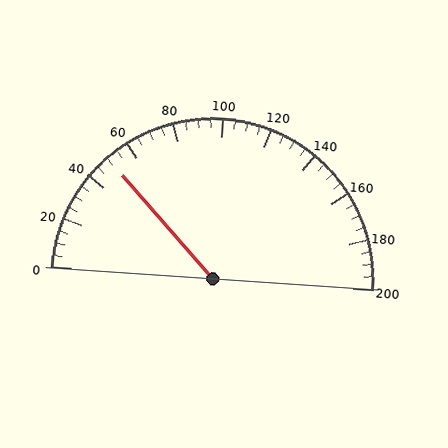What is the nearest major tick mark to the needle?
The nearest major tick mark is 40.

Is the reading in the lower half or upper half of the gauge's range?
The reading is in the lower half of the range (0 to 200).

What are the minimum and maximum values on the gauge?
The gauge ranges from 0 to 200.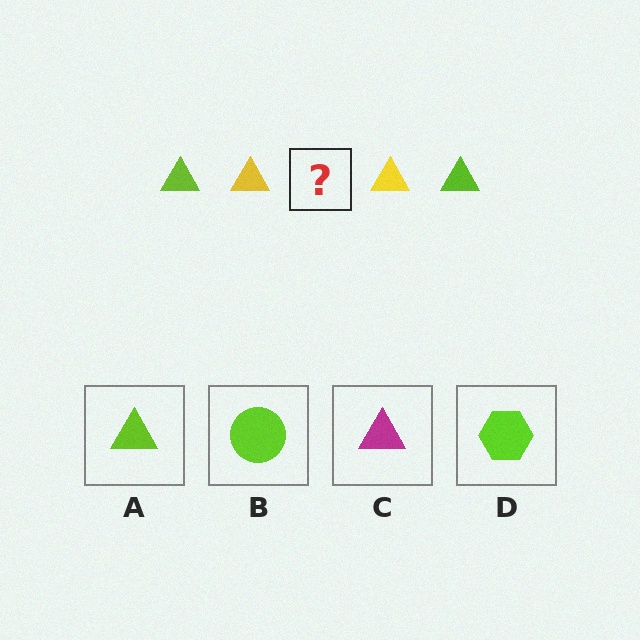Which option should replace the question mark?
Option A.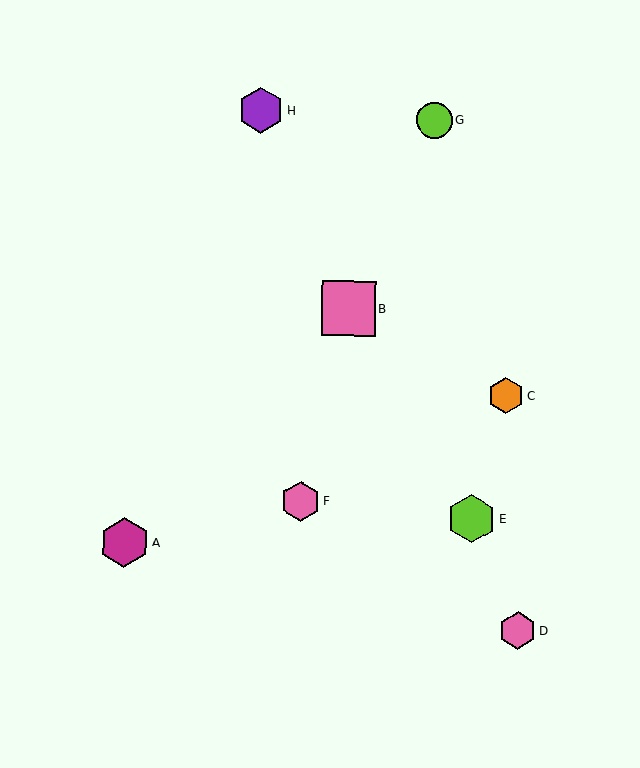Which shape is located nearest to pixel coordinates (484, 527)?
The lime hexagon (labeled E) at (472, 519) is nearest to that location.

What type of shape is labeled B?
Shape B is a pink square.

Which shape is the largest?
The pink square (labeled B) is the largest.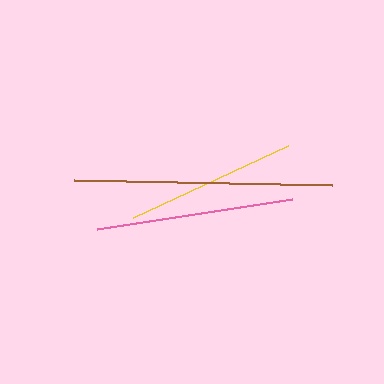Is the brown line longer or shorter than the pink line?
The brown line is longer than the pink line.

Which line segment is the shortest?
The yellow line is the shortest at approximately 171 pixels.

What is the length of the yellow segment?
The yellow segment is approximately 171 pixels long.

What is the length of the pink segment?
The pink segment is approximately 198 pixels long.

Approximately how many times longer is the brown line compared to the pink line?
The brown line is approximately 1.3 times the length of the pink line.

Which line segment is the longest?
The brown line is the longest at approximately 258 pixels.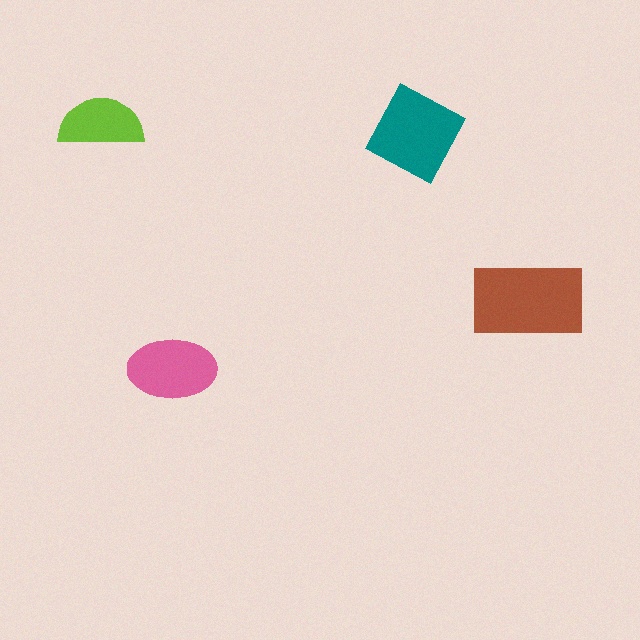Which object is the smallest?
The lime semicircle.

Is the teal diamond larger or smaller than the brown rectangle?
Smaller.